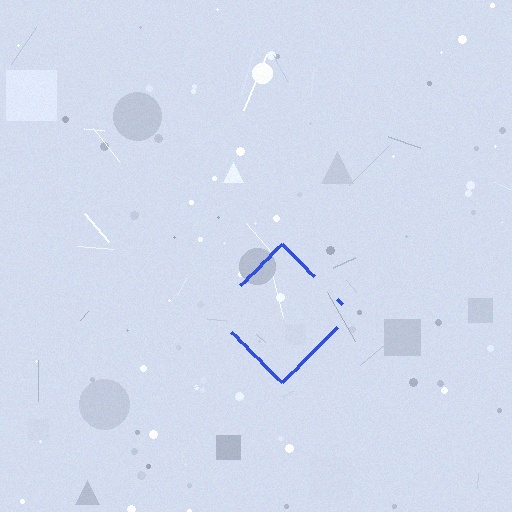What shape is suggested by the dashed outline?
The dashed outline suggests a diamond.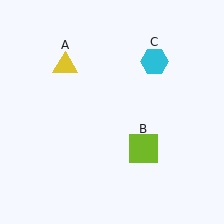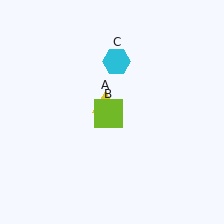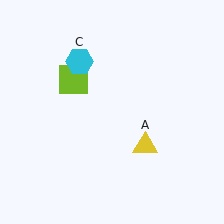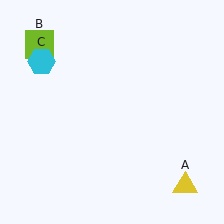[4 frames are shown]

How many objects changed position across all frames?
3 objects changed position: yellow triangle (object A), lime square (object B), cyan hexagon (object C).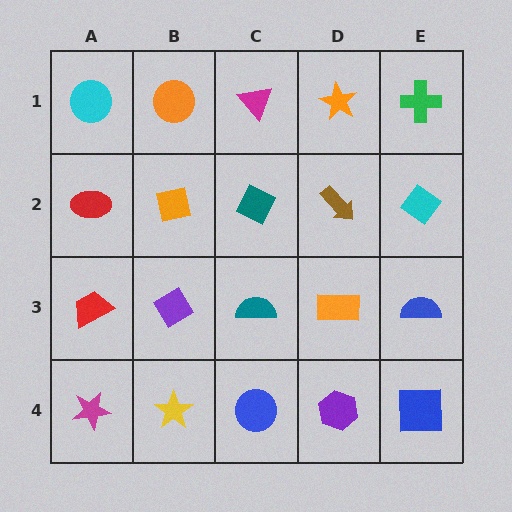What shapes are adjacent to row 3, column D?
A brown arrow (row 2, column D), a purple hexagon (row 4, column D), a teal semicircle (row 3, column C), a blue semicircle (row 3, column E).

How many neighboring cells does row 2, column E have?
3.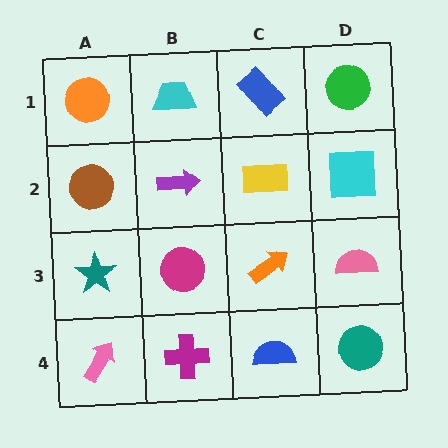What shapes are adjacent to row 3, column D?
A cyan square (row 2, column D), a teal circle (row 4, column D), an orange arrow (row 3, column C).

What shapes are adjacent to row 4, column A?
A teal star (row 3, column A), a magenta cross (row 4, column B).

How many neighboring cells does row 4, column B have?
3.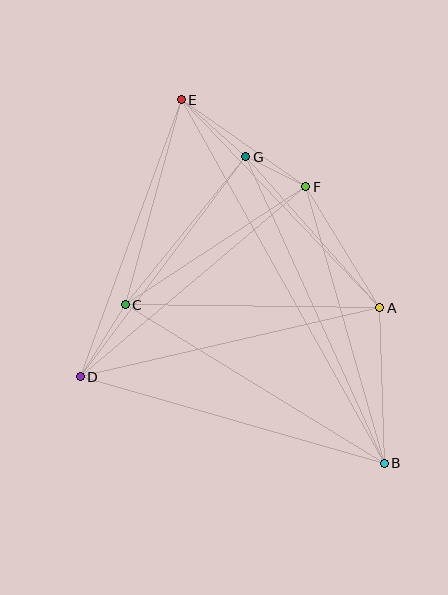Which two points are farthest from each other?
Points B and E are farthest from each other.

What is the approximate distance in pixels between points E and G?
The distance between E and G is approximately 86 pixels.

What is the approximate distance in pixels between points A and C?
The distance between A and C is approximately 254 pixels.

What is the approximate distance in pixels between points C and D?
The distance between C and D is approximately 85 pixels.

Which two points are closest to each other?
Points F and G are closest to each other.